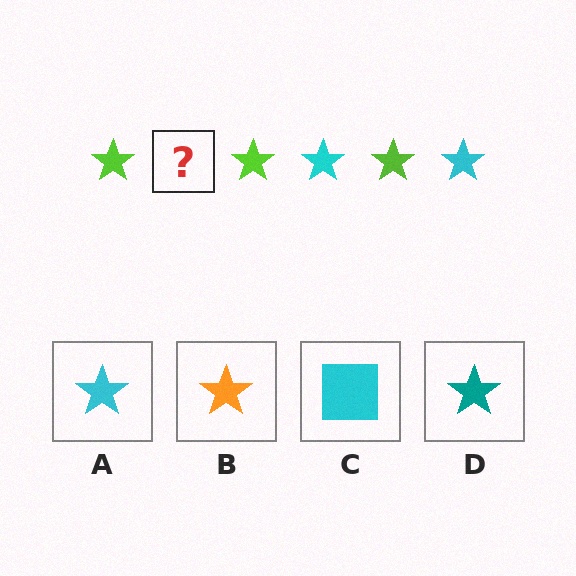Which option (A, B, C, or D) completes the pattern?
A.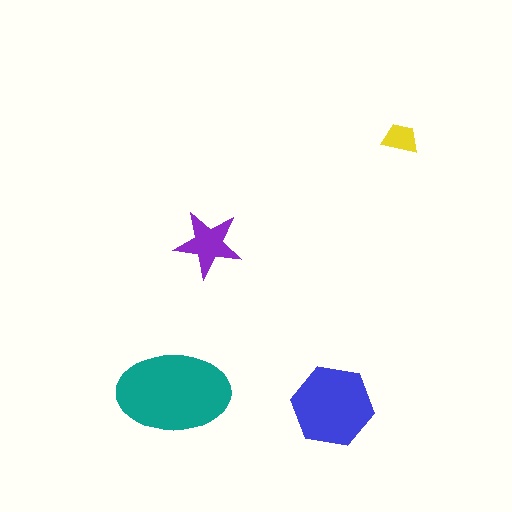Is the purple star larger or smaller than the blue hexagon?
Smaller.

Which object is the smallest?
The yellow trapezoid.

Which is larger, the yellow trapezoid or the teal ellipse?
The teal ellipse.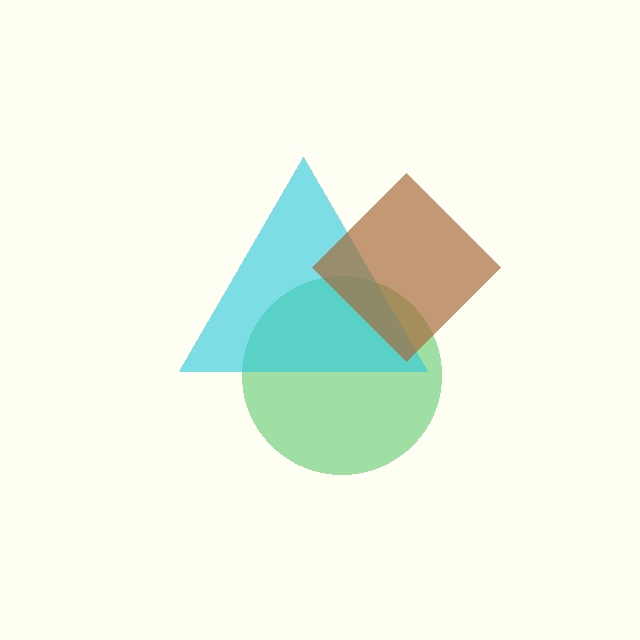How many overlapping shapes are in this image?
There are 3 overlapping shapes in the image.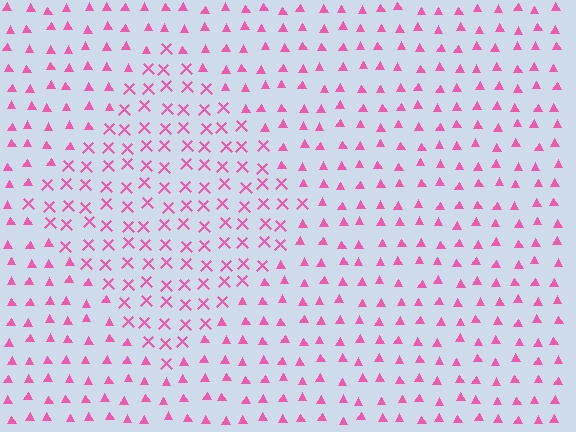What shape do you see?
I see a diamond.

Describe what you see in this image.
The image is filled with small pink elements arranged in a uniform grid. A diamond-shaped region contains X marks, while the surrounding area contains triangles. The boundary is defined purely by the change in element shape.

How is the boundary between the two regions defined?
The boundary is defined by a change in element shape: X marks inside vs. triangles outside. All elements share the same color and spacing.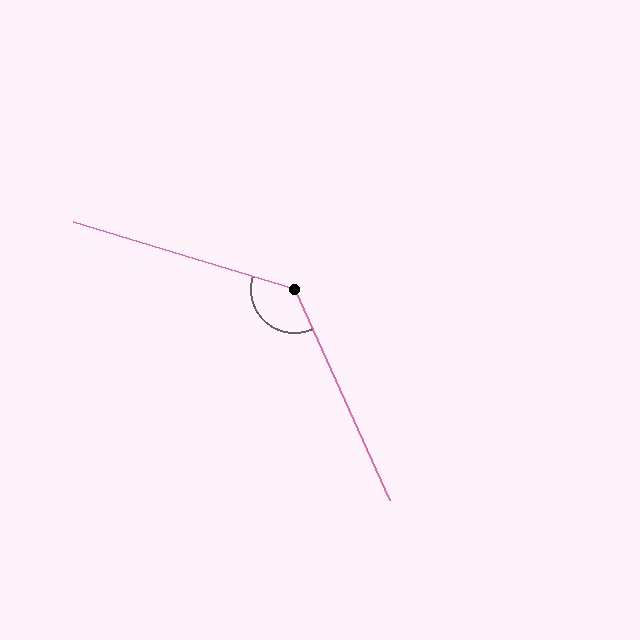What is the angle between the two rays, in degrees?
Approximately 131 degrees.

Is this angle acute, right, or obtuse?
It is obtuse.